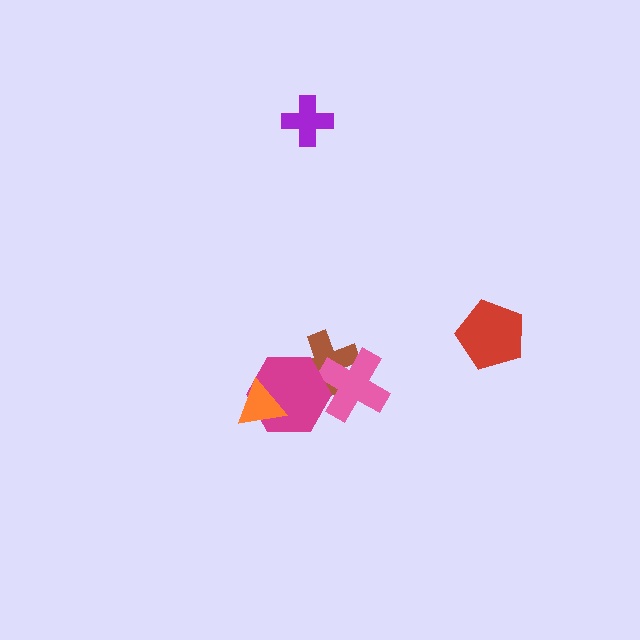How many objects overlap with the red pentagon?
0 objects overlap with the red pentagon.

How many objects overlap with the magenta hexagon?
3 objects overlap with the magenta hexagon.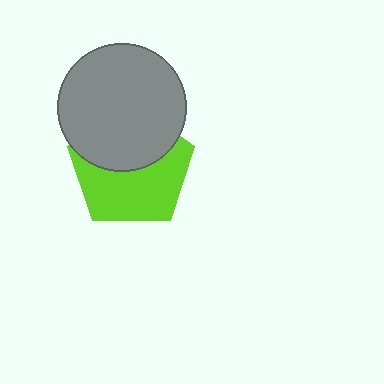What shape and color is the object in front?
The object in front is a gray circle.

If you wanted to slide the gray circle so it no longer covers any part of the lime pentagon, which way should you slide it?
Slide it up — that is the most direct way to separate the two shapes.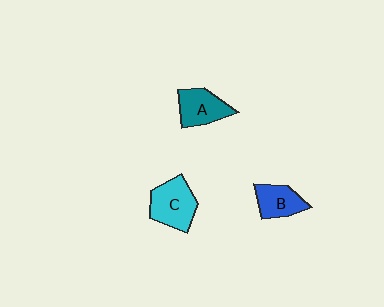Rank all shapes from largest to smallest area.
From largest to smallest: C (cyan), A (teal), B (blue).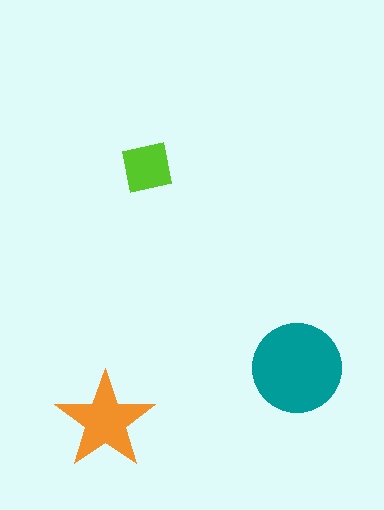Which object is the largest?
The teal circle.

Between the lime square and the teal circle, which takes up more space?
The teal circle.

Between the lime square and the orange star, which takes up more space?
The orange star.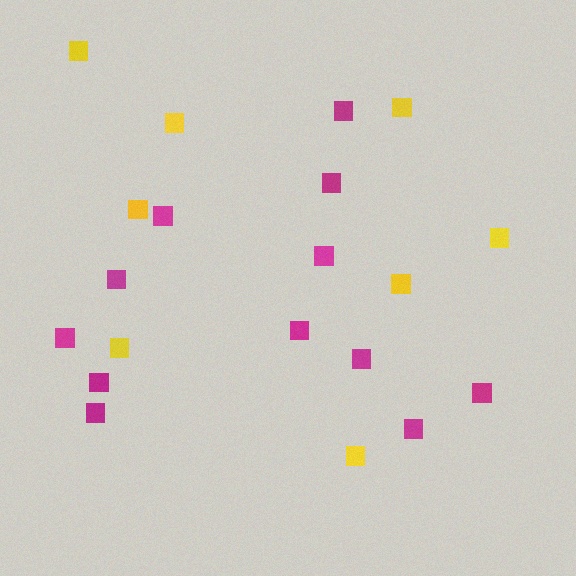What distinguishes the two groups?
There are 2 groups: one group of yellow squares (8) and one group of magenta squares (12).